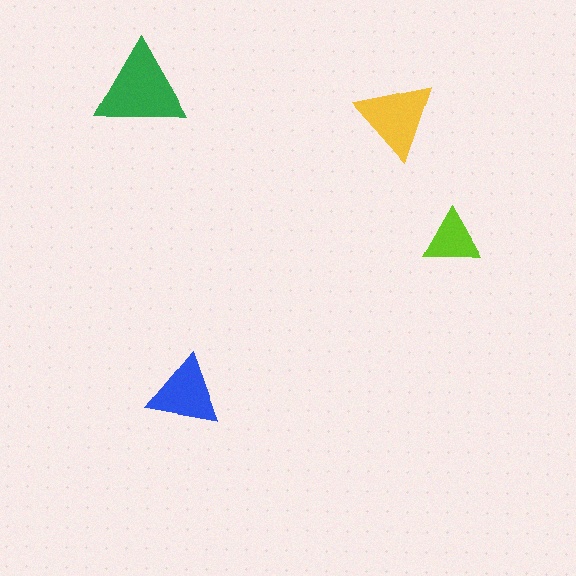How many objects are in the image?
There are 4 objects in the image.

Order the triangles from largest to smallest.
the green one, the yellow one, the blue one, the lime one.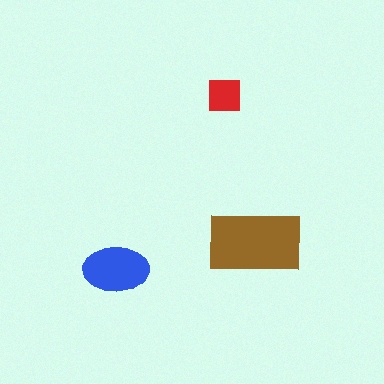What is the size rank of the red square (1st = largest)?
3rd.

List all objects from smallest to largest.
The red square, the blue ellipse, the brown rectangle.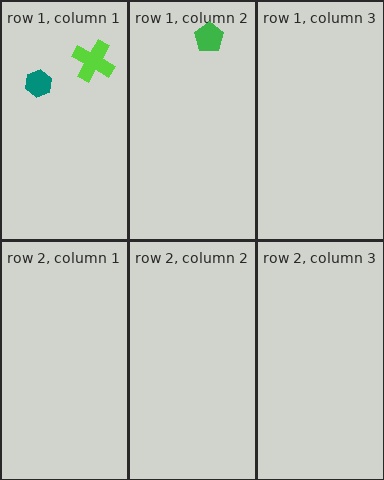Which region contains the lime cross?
The row 1, column 1 region.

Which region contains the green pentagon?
The row 1, column 2 region.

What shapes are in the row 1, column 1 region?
The teal hexagon, the lime cross.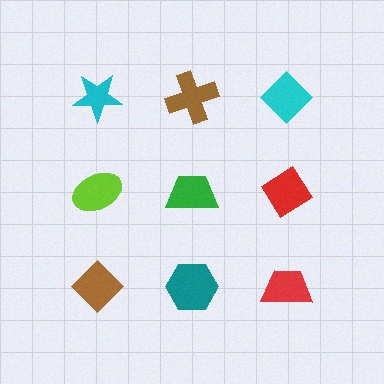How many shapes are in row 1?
3 shapes.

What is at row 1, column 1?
A cyan star.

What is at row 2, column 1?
A lime ellipse.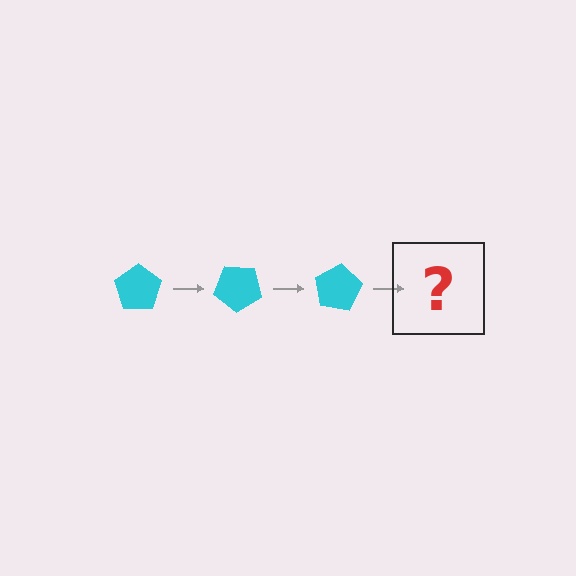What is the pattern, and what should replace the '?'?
The pattern is that the pentagon rotates 40 degrees each step. The '?' should be a cyan pentagon rotated 120 degrees.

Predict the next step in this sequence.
The next step is a cyan pentagon rotated 120 degrees.